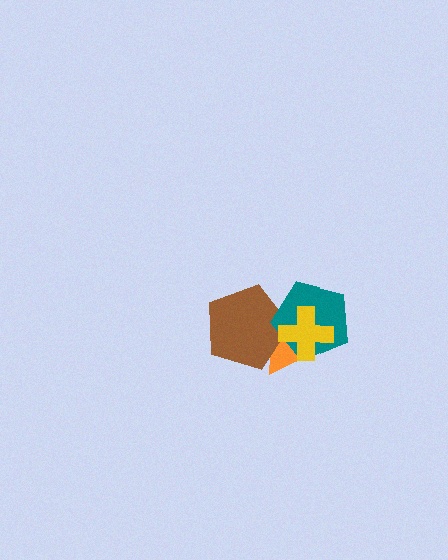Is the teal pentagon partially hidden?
Yes, it is partially covered by another shape.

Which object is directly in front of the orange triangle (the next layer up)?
The brown pentagon is directly in front of the orange triangle.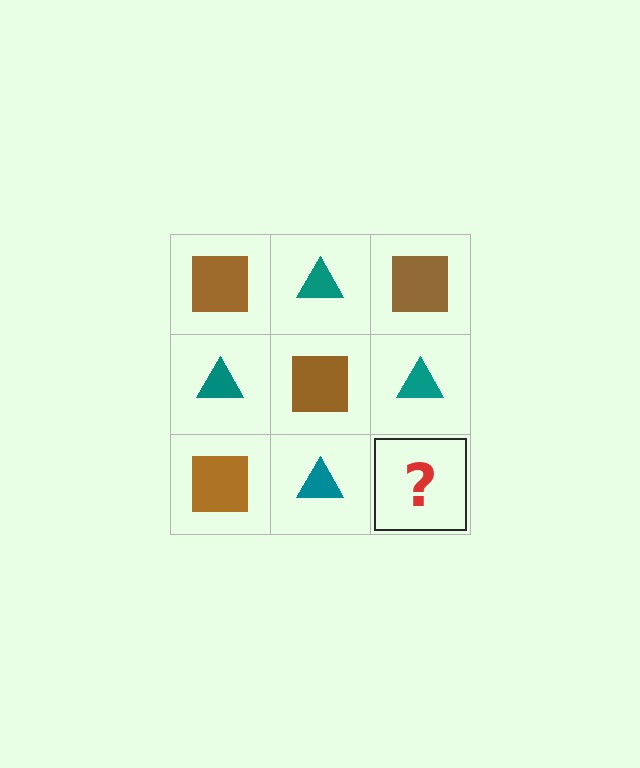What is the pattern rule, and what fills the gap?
The rule is that it alternates brown square and teal triangle in a checkerboard pattern. The gap should be filled with a brown square.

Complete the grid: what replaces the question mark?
The question mark should be replaced with a brown square.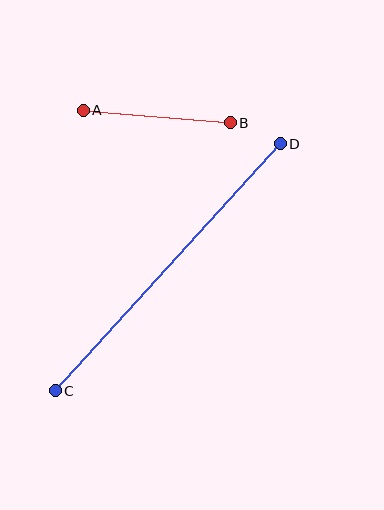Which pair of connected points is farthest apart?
Points C and D are farthest apart.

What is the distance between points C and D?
The distance is approximately 334 pixels.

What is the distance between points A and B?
The distance is approximately 148 pixels.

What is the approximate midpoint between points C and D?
The midpoint is at approximately (168, 267) pixels.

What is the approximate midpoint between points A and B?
The midpoint is at approximately (157, 117) pixels.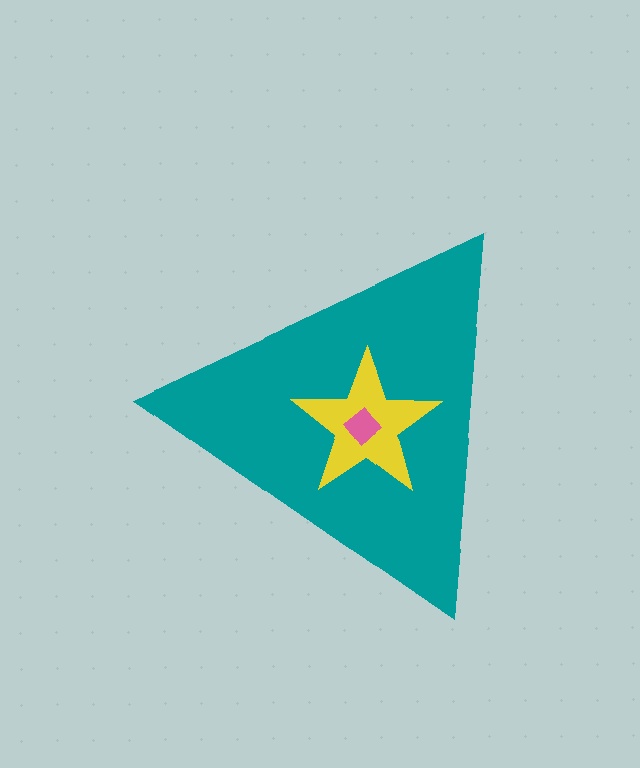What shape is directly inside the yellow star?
The pink diamond.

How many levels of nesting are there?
3.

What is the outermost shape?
The teal triangle.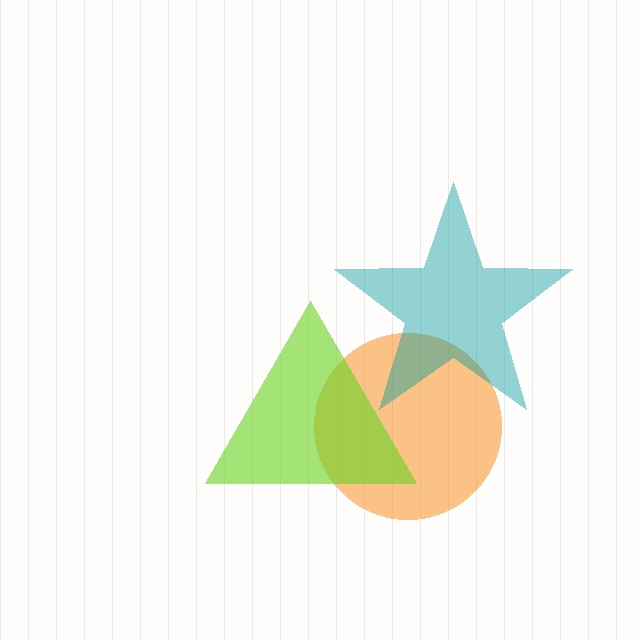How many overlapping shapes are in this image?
There are 3 overlapping shapes in the image.